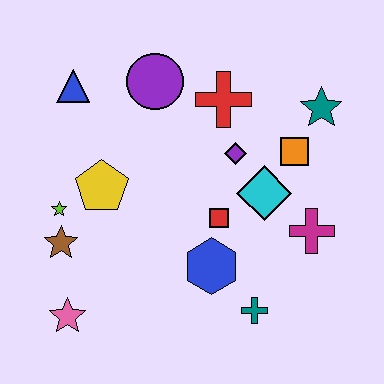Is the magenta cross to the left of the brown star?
No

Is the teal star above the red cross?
No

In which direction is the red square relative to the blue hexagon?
The red square is above the blue hexagon.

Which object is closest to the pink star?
The brown star is closest to the pink star.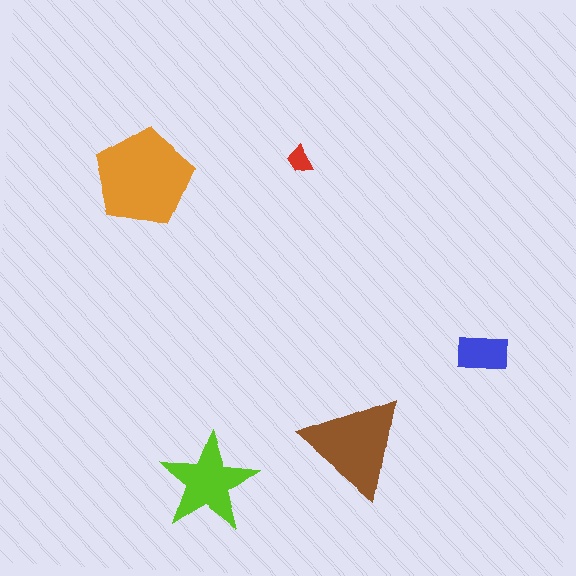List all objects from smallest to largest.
The red trapezoid, the blue rectangle, the lime star, the brown triangle, the orange pentagon.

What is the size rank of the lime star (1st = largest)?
3rd.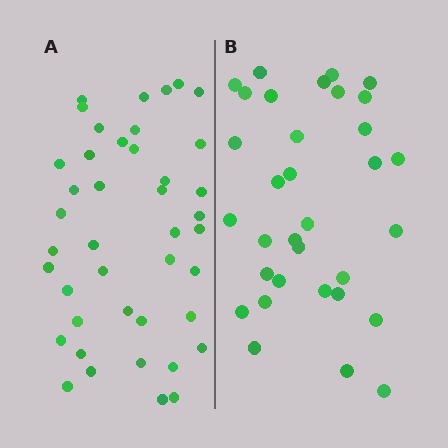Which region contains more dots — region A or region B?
Region A (the left region) has more dots.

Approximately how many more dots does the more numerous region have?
Region A has roughly 8 or so more dots than region B.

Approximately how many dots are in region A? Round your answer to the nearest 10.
About 40 dots. (The exact count is 42, which rounds to 40.)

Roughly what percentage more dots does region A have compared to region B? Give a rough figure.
About 25% more.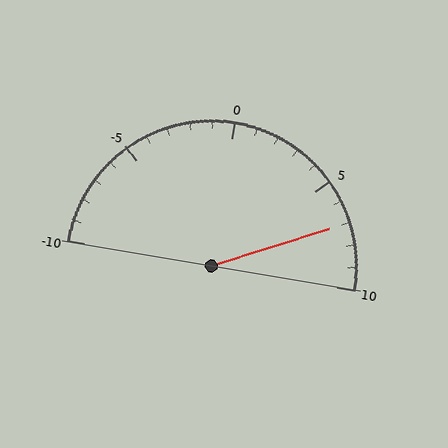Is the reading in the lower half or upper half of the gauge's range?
The reading is in the upper half of the range (-10 to 10).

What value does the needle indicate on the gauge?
The needle indicates approximately 7.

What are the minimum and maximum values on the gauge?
The gauge ranges from -10 to 10.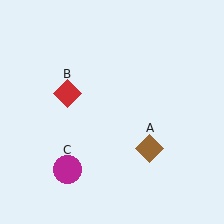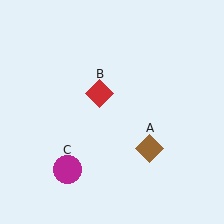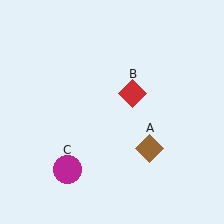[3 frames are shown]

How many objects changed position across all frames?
1 object changed position: red diamond (object B).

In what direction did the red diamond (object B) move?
The red diamond (object B) moved right.